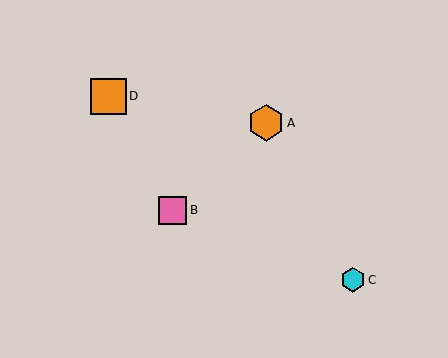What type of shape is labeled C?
Shape C is a cyan hexagon.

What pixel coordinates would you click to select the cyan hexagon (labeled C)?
Click at (353, 280) to select the cyan hexagon C.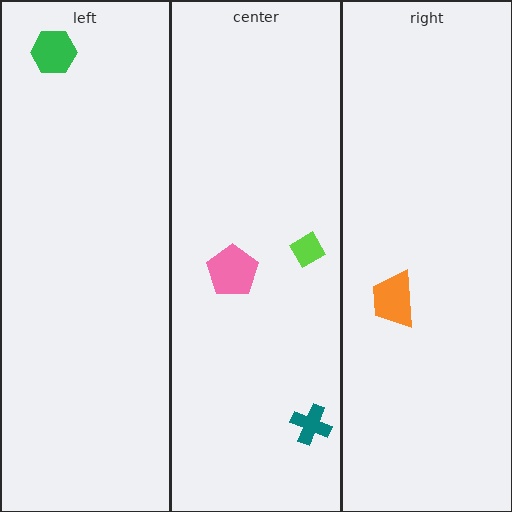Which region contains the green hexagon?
The left region.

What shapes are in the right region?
The orange trapezoid.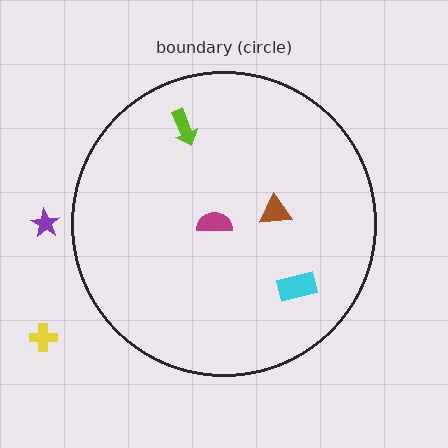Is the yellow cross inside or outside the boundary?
Outside.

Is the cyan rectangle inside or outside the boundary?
Inside.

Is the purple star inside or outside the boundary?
Outside.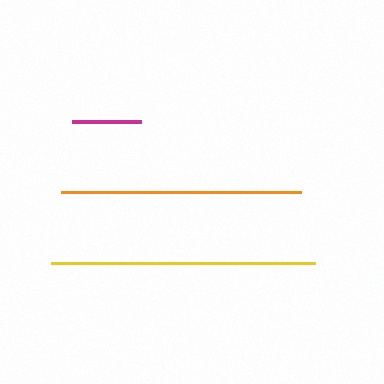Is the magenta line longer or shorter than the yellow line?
The yellow line is longer than the magenta line.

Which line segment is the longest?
The yellow line is the longest at approximately 264 pixels.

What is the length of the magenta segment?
The magenta segment is approximately 69 pixels long.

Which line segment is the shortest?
The magenta line is the shortest at approximately 69 pixels.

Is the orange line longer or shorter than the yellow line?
The yellow line is longer than the orange line.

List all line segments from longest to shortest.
From longest to shortest: yellow, orange, magenta.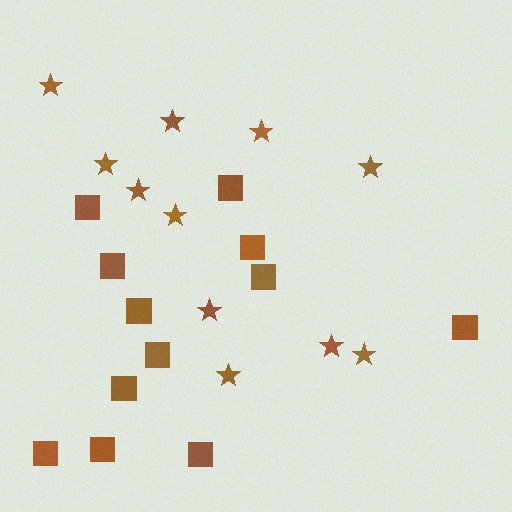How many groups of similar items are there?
There are 2 groups: one group of squares (12) and one group of stars (11).